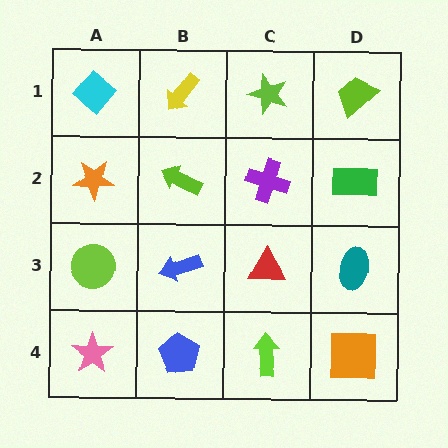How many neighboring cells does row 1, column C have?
3.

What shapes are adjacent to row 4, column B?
A blue arrow (row 3, column B), a pink star (row 4, column A), a lime arrow (row 4, column C).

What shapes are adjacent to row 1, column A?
An orange star (row 2, column A), a yellow arrow (row 1, column B).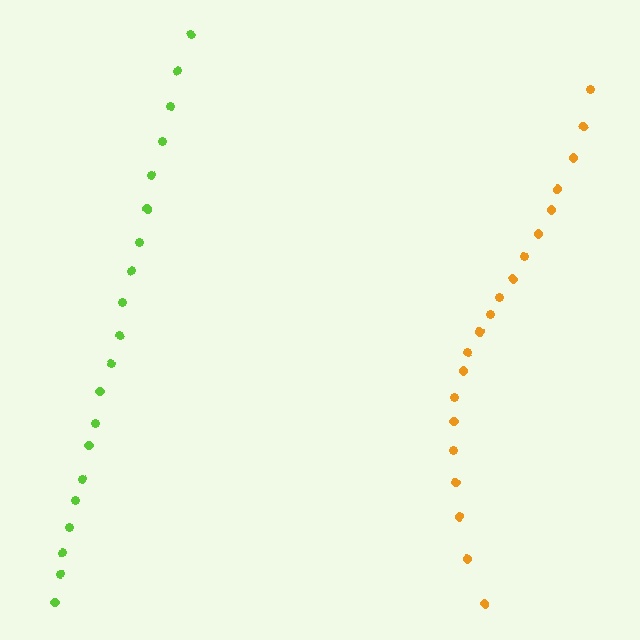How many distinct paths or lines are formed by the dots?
There are 2 distinct paths.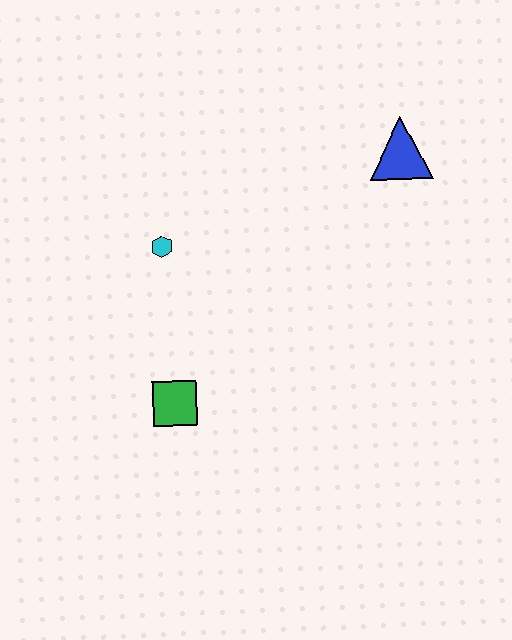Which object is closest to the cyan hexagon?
The green square is closest to the cyan hexagon.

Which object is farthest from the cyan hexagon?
The blue triangle is farthest from the cyan hexagon.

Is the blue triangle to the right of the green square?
Yes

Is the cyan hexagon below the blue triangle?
Yes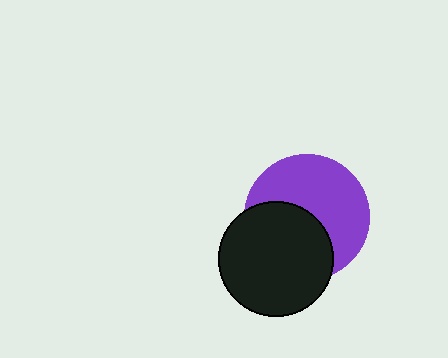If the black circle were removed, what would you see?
You would see the complete purple circle.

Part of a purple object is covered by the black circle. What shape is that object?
It is a circle.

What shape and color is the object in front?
The object in front is a black circle.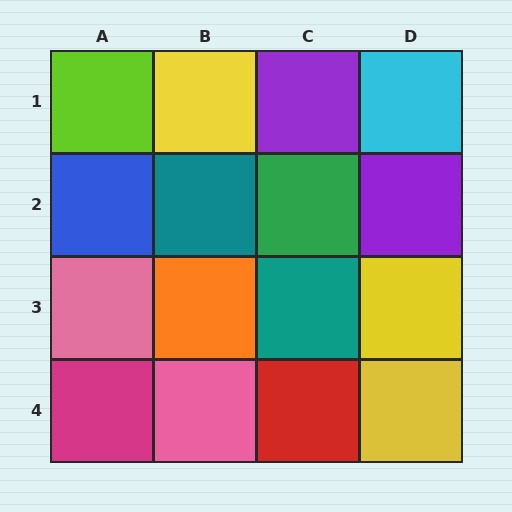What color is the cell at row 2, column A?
Blue.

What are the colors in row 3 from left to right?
Pink, orange, teal, yellow.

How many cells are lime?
1 cell is lime.